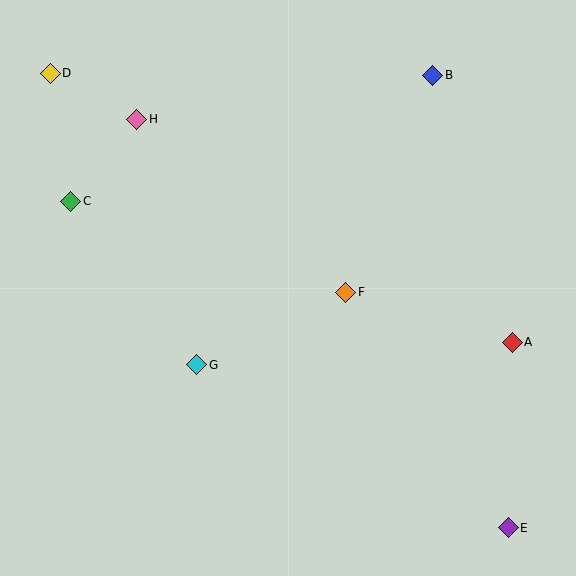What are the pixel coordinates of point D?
Point D is at (50, 73).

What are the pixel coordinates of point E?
Point E is at (508, 528).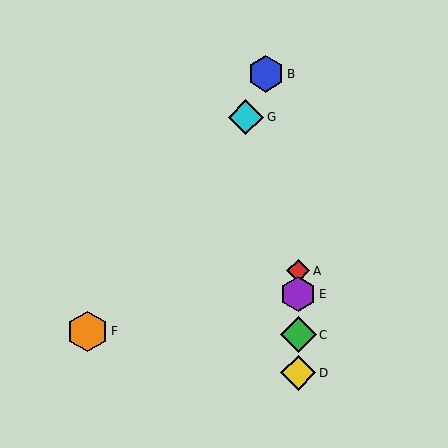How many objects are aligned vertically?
4 objects (A, C, D, E) are aligned vertically.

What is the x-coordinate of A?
Object A is at x≈298.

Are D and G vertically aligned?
No, D is at x≈298 and G is at x≈246.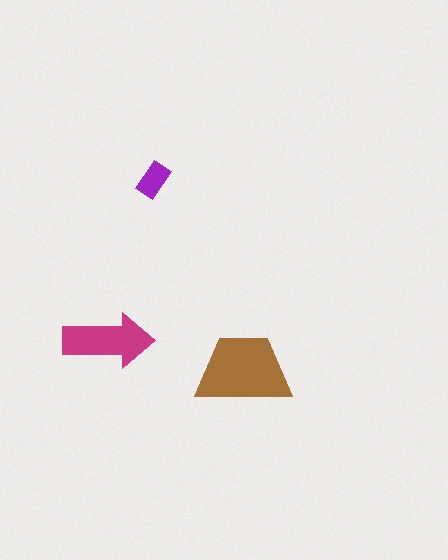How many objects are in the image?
There are 3 objects in the image.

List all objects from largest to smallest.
The brown trapezoid, the magenta arrow, the purple rectangle.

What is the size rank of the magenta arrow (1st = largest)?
2nd.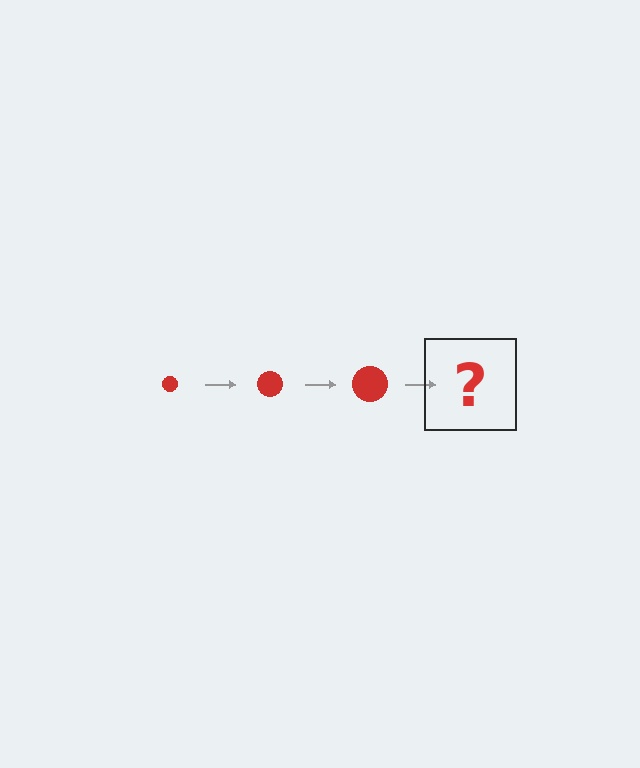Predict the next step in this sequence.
The next step is a red circle, larger than the previous one.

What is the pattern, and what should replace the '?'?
The pattern is that the circle gets progressively larger each step. The '?' should be a red circle, larger than the previous one.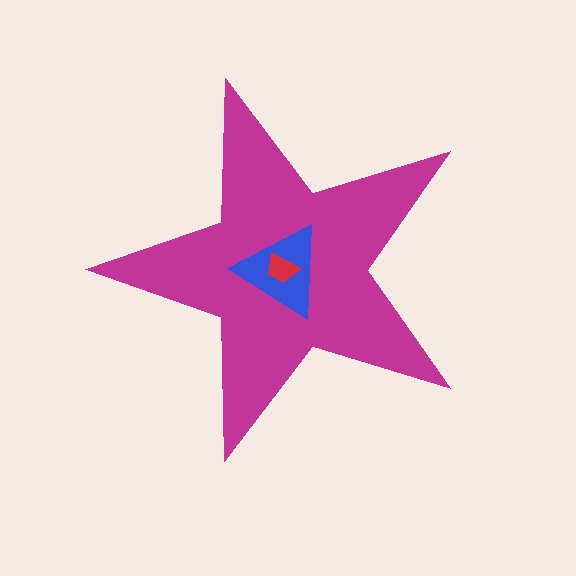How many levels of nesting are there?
3.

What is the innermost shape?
The red trapezoid.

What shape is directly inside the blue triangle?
The red trapezoid.